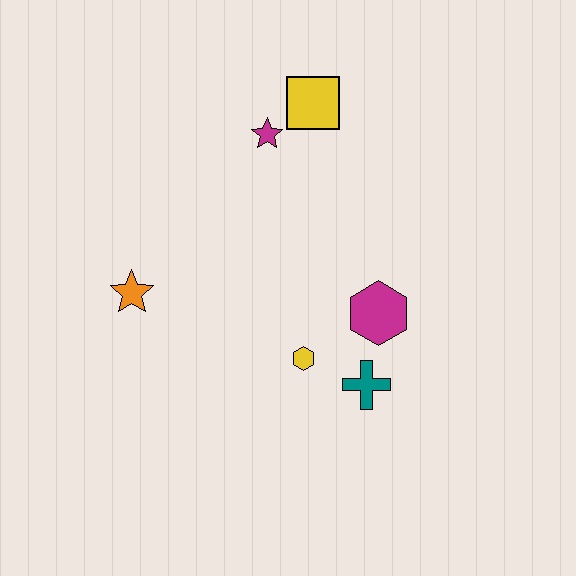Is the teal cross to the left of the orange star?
No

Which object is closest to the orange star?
The yellow hexagon is closest to the orange star.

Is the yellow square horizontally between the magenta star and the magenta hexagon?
Yes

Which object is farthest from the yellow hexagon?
The yellow square is farthest from the yellow hexagon.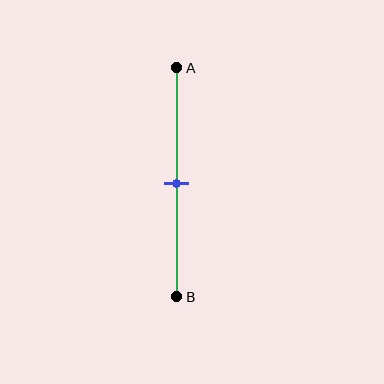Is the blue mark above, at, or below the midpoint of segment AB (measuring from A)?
The blue mark is approximately at the midpoint of segment AB.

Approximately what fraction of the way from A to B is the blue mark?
The blue mark is approximately 50% of the way from A to B.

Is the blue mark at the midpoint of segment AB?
Yes, the mark is approximately at the midpoint.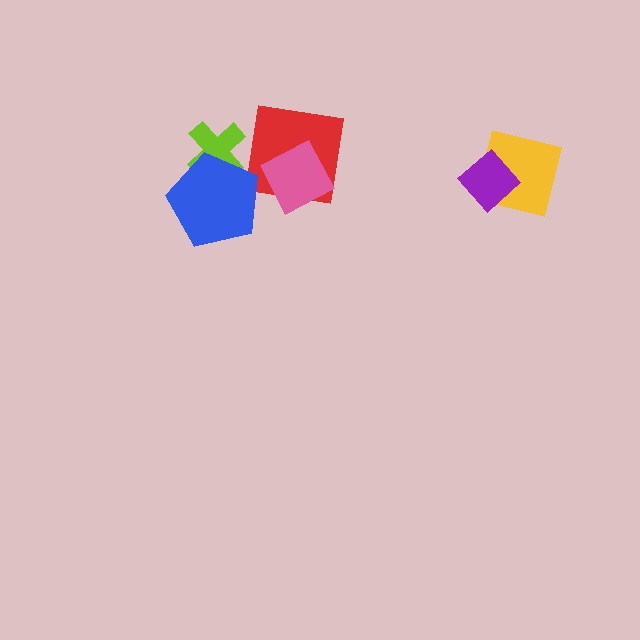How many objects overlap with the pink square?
1 object overlaps with the pink square.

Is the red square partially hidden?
Yes, it is partially covered by another shape.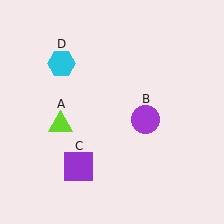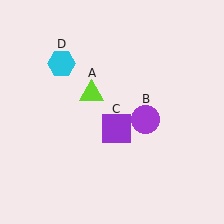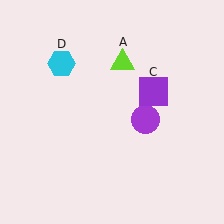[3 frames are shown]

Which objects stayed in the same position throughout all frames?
Purple circle (object B) and cyan hexagon (object D) remained stationary.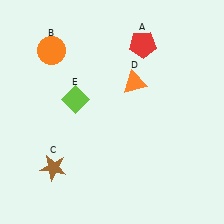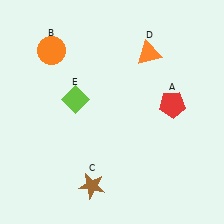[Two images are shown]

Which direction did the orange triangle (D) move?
The orange triangle (D) moved up.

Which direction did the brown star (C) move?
The brown star (C) moved right.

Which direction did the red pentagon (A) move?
The red pentagon (A) moved down.